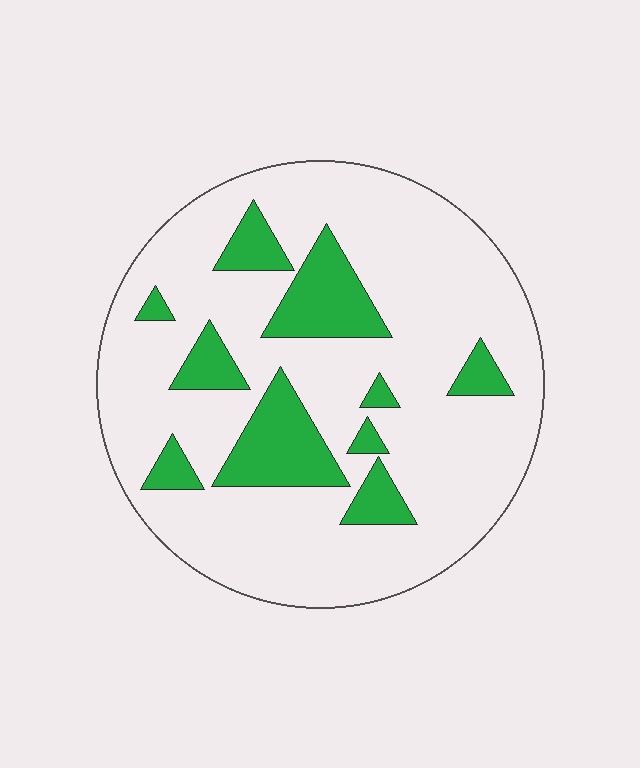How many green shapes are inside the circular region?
10.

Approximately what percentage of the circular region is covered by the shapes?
Approximately 20%.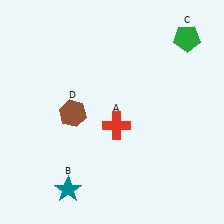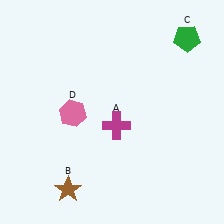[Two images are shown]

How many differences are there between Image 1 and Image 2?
There are 3 differences between the two images.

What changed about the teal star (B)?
In Image 1, B is teal. In Image 2, it changed to brown.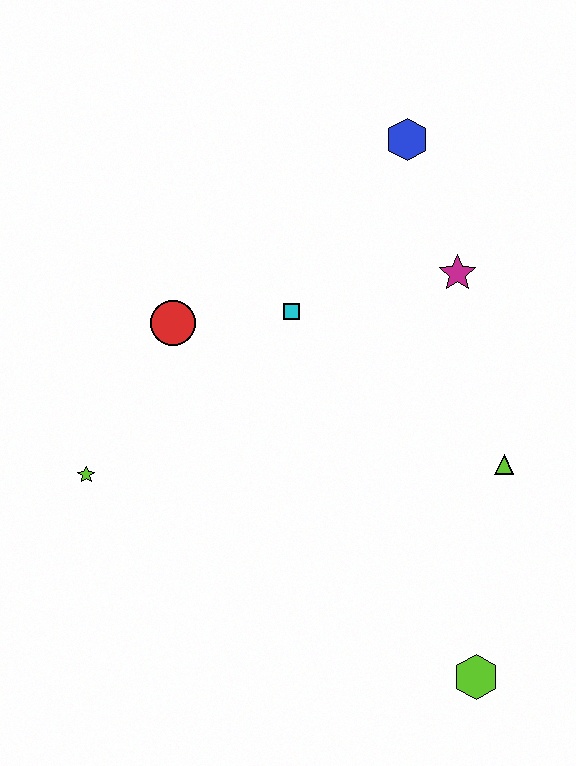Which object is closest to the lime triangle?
The magenta star is closest to the lime triangle.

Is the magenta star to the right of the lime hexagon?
No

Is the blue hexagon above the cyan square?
Yes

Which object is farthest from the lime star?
The blue hexagon is farthest from the lime star.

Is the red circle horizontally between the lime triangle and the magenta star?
No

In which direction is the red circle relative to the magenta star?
The red circle is to the left of the magenta star.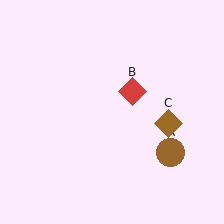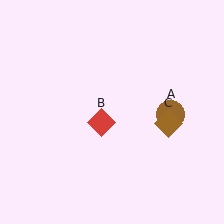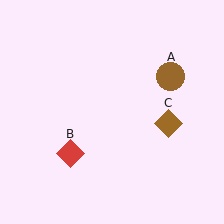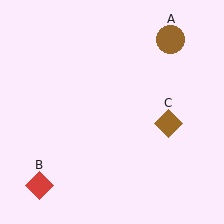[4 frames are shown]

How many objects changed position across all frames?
2 objects changed position: brown circle (object A), red diamond (object B).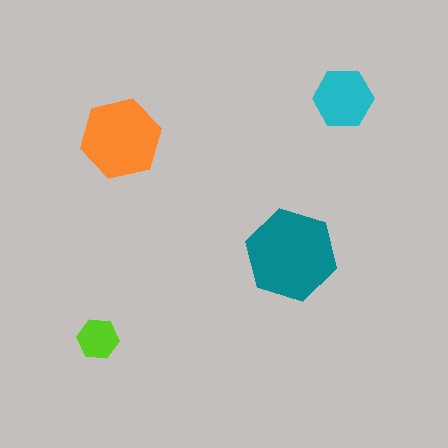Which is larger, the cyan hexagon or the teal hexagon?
The teal one.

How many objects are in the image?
There are 4 objects in the image.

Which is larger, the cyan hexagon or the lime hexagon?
The cyan one.